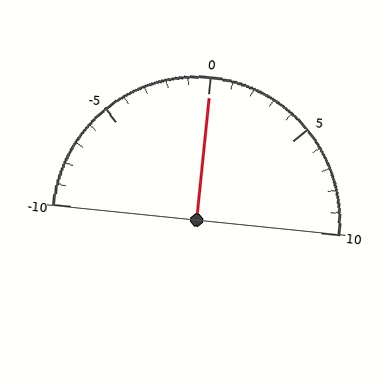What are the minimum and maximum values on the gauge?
The gauge ranges from -10 to 10.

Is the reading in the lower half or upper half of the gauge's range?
The reading is in the upper half of the range (-10 to 10).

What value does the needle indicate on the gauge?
The needle indicates approximately 0.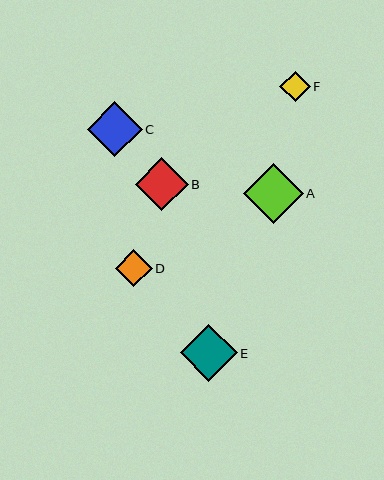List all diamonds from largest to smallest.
From largest to smallest: A, E, C, B, D, F.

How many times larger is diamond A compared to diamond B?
Diamond A is approximately 1.1 times the size of diamond B.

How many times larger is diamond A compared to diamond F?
Diamond A is approximately 2.0 times the size of diamond F.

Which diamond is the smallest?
Diamond F is the smallest with a size of approximately 30 pixels.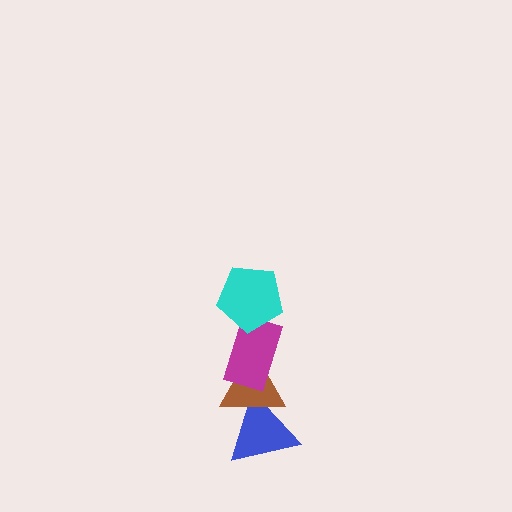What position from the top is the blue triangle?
The blue triangle is 4th from the top.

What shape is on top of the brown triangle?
The magenta rectangle is on top of the brown triangle.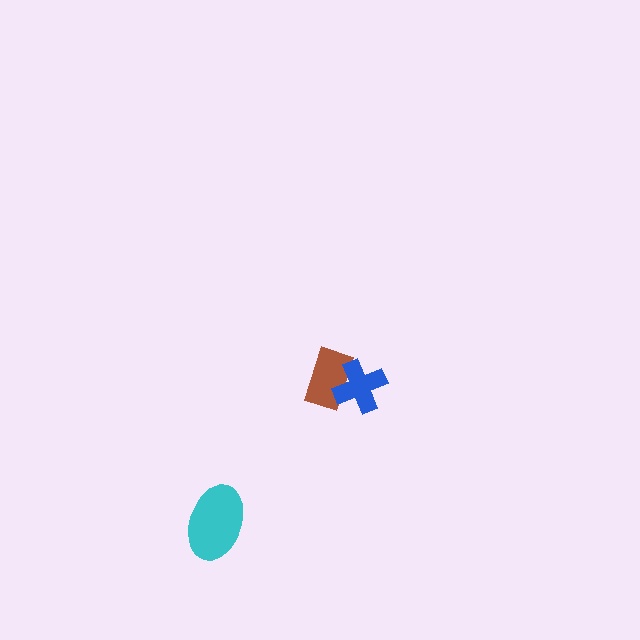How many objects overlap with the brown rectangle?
1 object overlaps with the brown rectangle.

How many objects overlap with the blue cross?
1 object overlaps with the blue cross.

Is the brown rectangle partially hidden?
Yes, it is partially covered by another shape.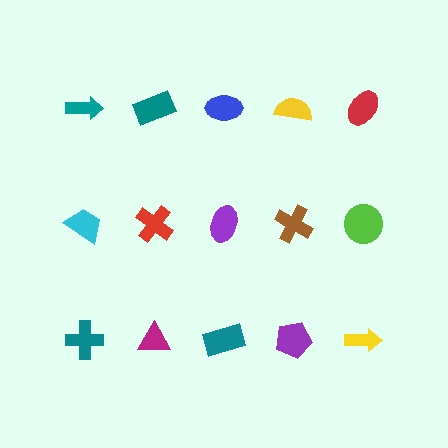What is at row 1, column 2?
A teal rectangle.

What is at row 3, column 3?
A teal rectangle.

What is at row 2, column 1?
A cyan trapezoid.